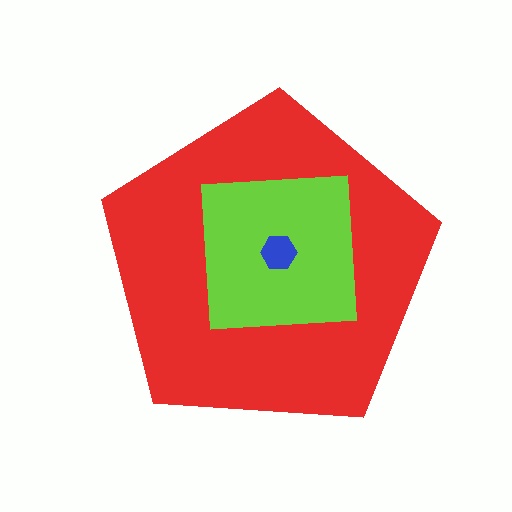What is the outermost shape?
The red pentagon.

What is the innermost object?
The blue hexagon.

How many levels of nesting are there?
3.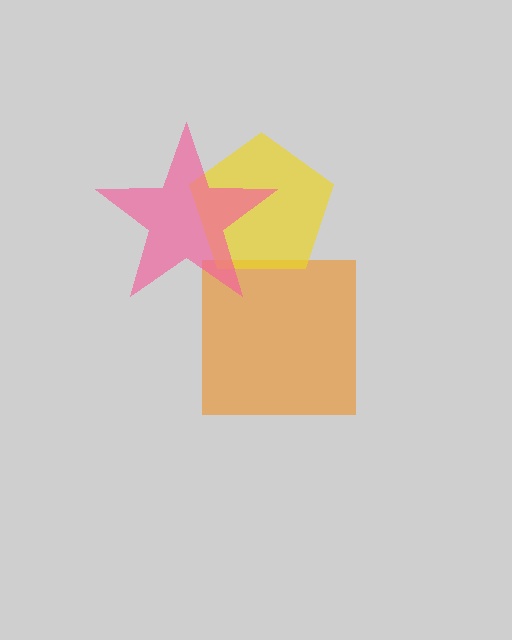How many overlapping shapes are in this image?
There are 3 overlapping shapes in the image.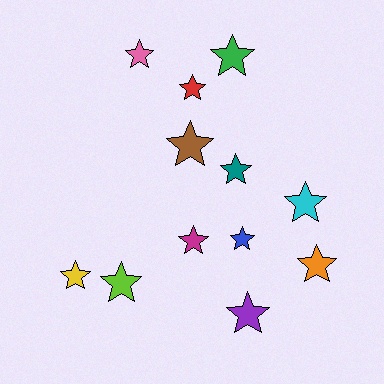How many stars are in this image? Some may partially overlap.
There are 12 stars.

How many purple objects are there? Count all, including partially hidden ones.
There is 1 purple object.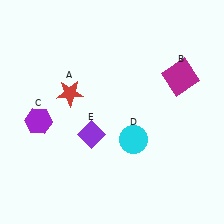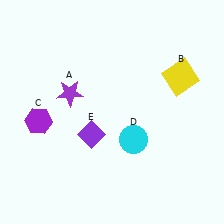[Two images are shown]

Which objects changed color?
A changed from red to purple. B changed from magenta to yellow.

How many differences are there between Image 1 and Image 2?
There are 2 differences between the two images.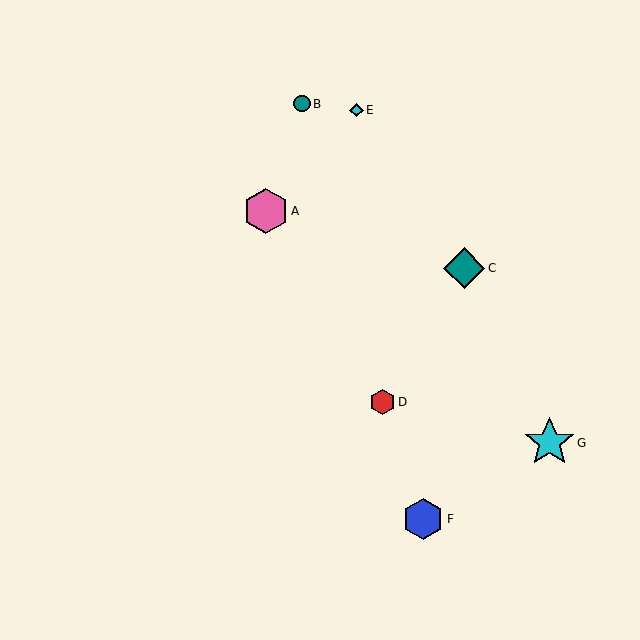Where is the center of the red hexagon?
The center of the red hexagon is at (382, 402).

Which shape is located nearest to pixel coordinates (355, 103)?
The cyan diamond (labeled E) at (356, 110) is nearest to that location.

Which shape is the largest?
The cyan star (labeled G) is the largest.